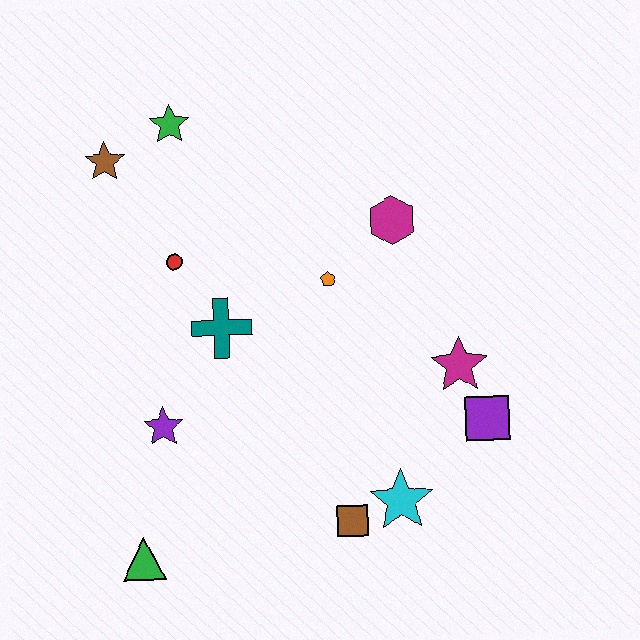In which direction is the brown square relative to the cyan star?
The brown square is to the left of the cyan star.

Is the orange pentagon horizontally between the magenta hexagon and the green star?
Yes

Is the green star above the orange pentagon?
Yes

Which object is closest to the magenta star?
The purple square is closest to the magenta star.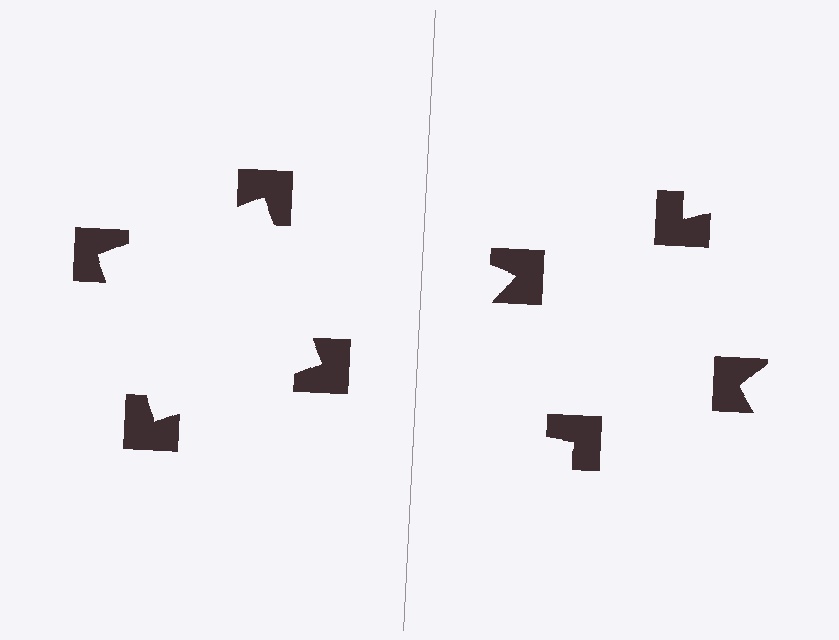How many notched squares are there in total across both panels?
8 — 4 on each side.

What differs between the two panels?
The notched squares are positioned identically on both sides; only the wedge orientations differ. On the left they align to a square; on the right they are misaligned.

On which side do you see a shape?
An illusory square appears on the left side. On the right side the wedge cuts are rotated, so no coherent shape forms.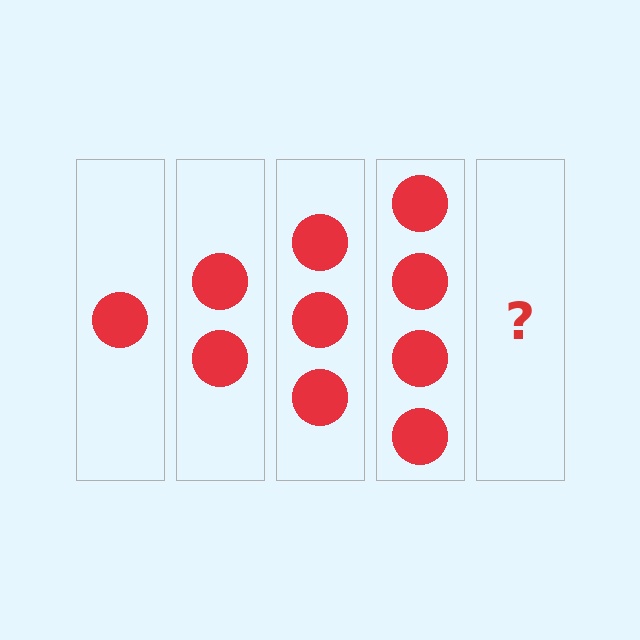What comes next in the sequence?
The next element should be 5 circles.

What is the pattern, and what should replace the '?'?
The pattern is that each step adds one more circle. The '?' should be 5 circles.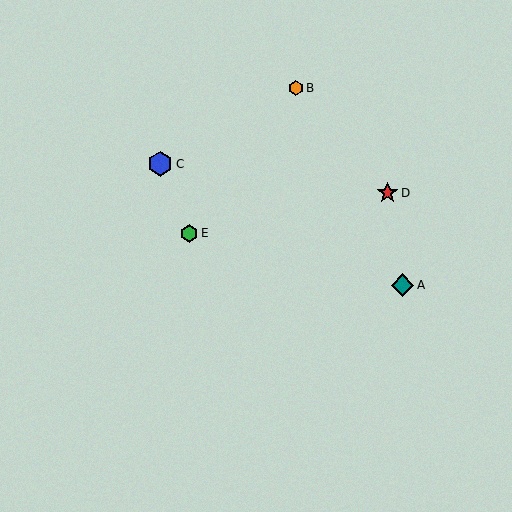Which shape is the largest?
The blue hexagon (labeled C) is the largest.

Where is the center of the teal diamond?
The center of the teal diamond is at (403, 285).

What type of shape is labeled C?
Shape C is a blue hexagon.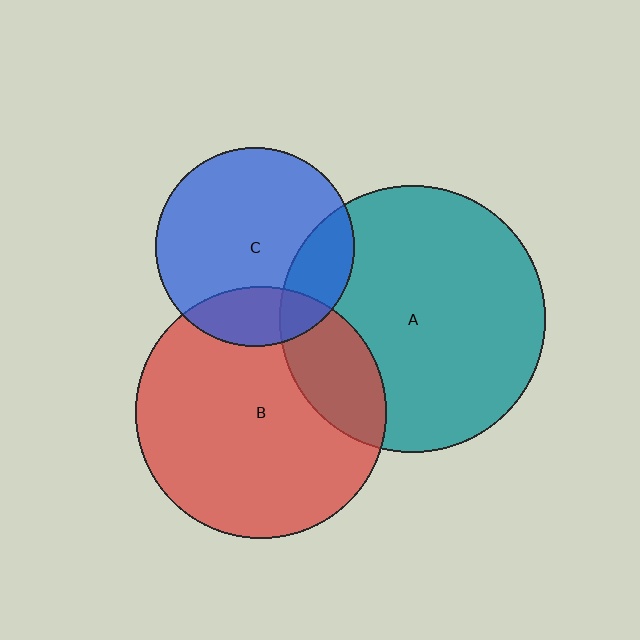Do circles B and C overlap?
Yes.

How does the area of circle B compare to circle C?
Approximately 1.6 times.